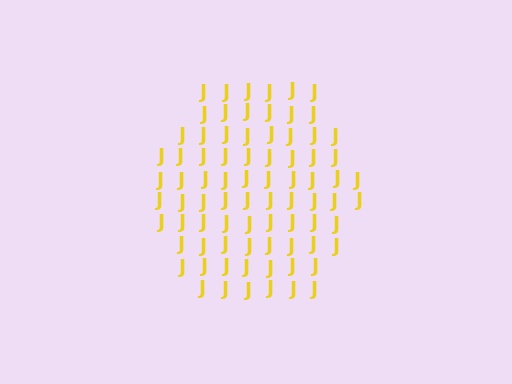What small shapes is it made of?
It is made of small letter J's.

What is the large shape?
The large shape is a hexagon.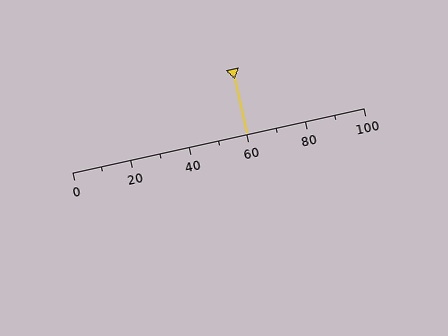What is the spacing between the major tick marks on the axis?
The major ticks are spaced 20 apart.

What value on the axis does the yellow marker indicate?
The marker indicates approximately 60.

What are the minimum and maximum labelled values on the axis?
The axis runs from 0 to 100.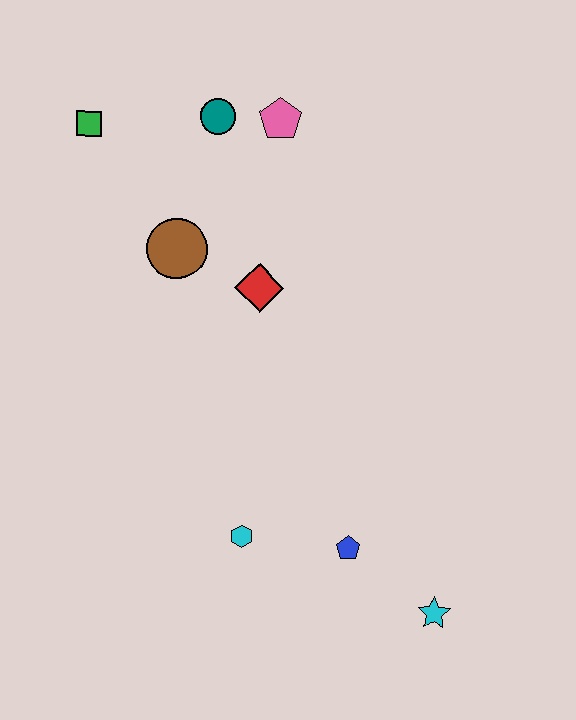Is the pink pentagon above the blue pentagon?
Yes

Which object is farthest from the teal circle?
The cyan star is farthest from the teal circle.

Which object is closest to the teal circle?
The pink pentagon is closest to the teal circle.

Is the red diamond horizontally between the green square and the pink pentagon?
Yes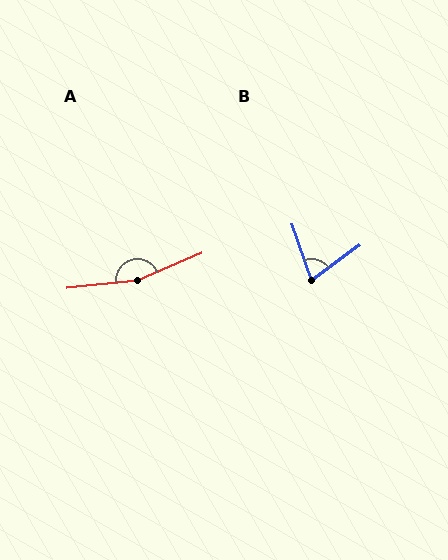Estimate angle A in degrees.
Approximately 163 degrees.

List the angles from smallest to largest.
B (73°), A (163°).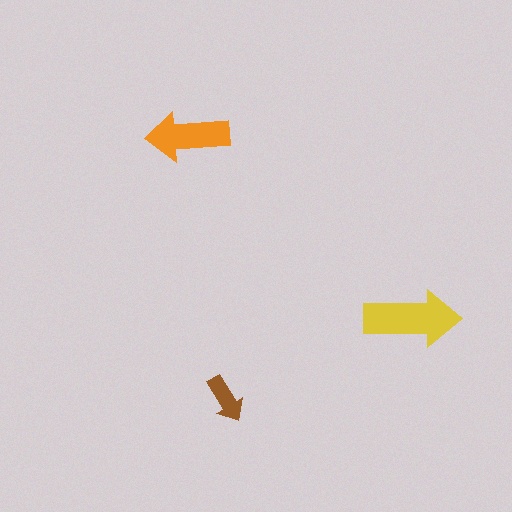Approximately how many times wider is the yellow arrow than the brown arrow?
About 2 times wider.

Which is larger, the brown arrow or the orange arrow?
The orange one.